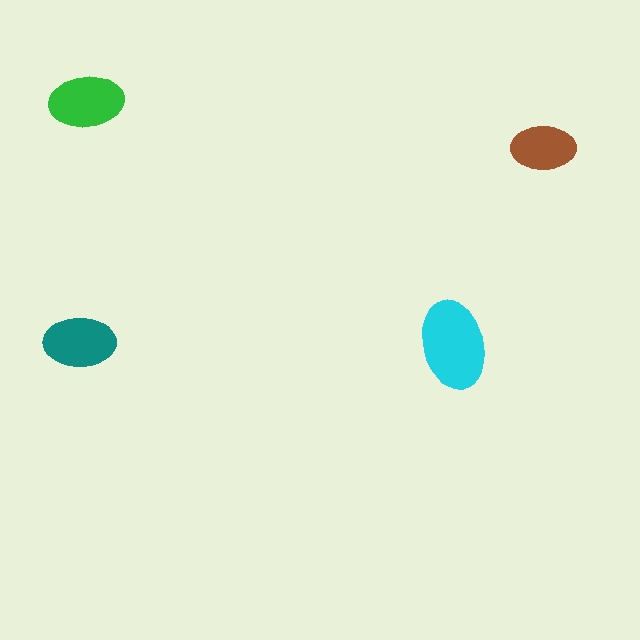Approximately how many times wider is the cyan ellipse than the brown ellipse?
About 1.5 times wider.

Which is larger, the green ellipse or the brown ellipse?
The green one.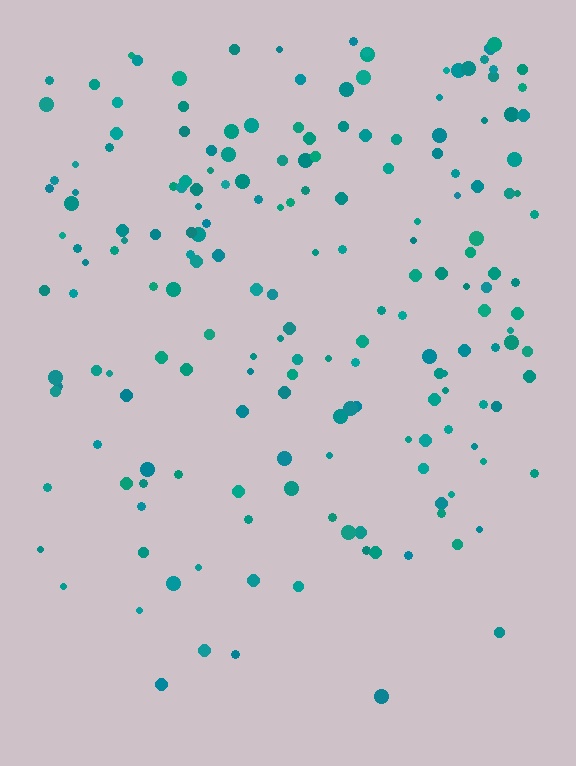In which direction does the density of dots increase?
From bottom to top, with the top side densest.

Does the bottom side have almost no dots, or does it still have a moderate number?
Still a moderate number, just noticeably fewer than the top.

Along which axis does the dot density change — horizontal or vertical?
Vertical.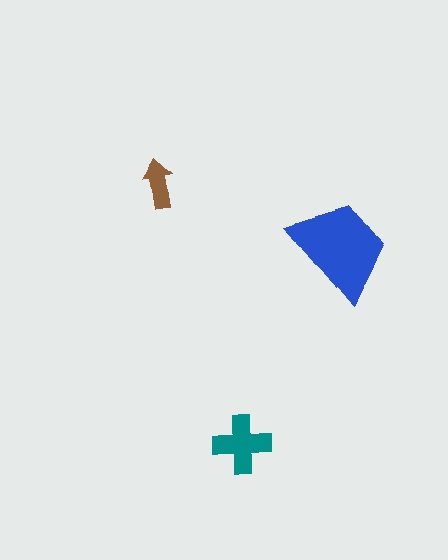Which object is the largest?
The blue trapezoid.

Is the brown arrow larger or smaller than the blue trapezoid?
Smaller.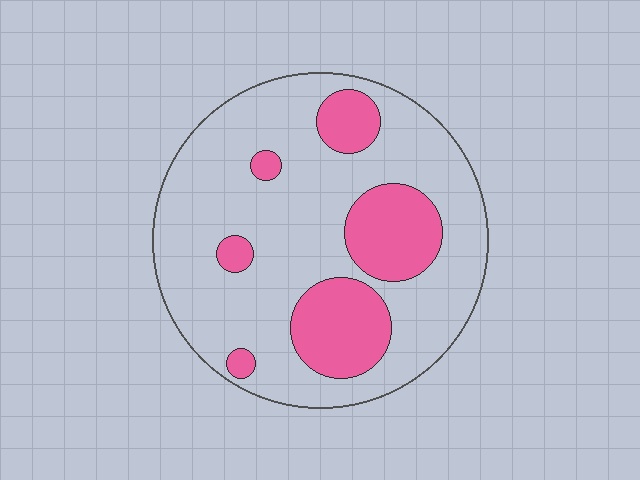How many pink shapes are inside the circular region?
6.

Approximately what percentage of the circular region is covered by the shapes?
Approximately 25%.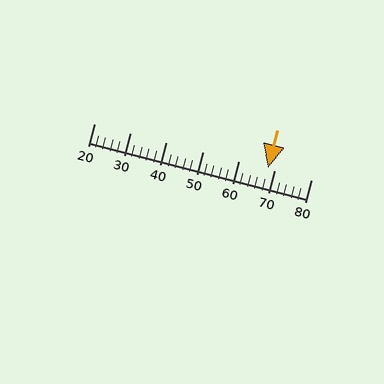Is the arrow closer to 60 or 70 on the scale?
The arrow is closer to 70.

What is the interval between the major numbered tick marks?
The major tick marks are spaced 10 units apart.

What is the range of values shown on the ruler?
The ruler shows values from 20 to 80.